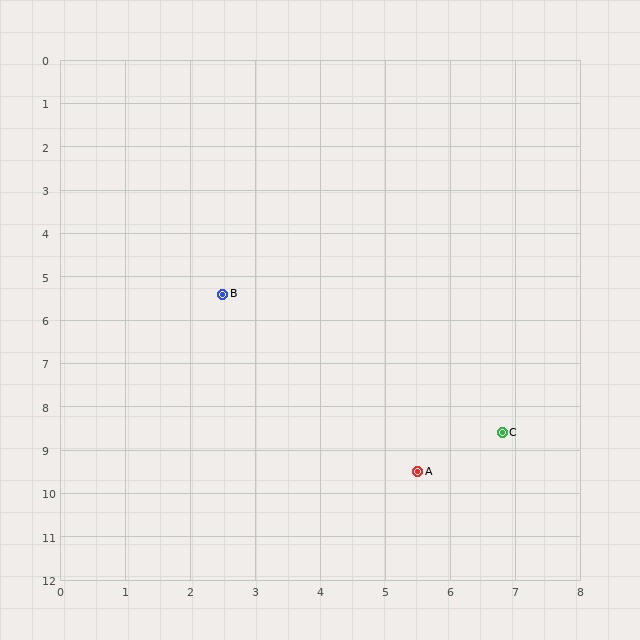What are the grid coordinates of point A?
Point A is at approximately (5.5, 9.5).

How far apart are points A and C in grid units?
Points A and C are about 1.6 grid units apart.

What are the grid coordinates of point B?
Point B is at approximately (2.5, 5.4).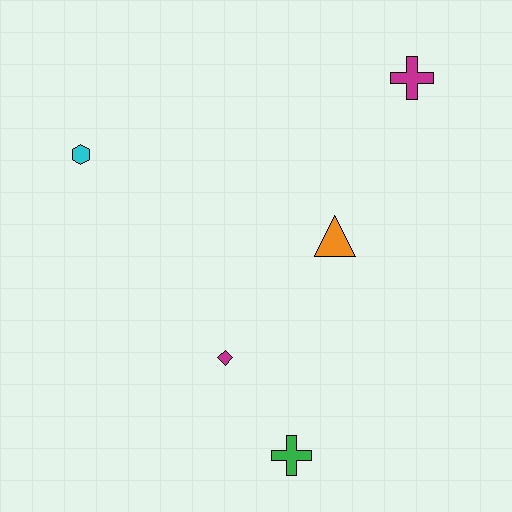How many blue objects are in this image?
There are no blue objects.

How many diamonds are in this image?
There is 1 diamond.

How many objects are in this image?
There are 5 objects.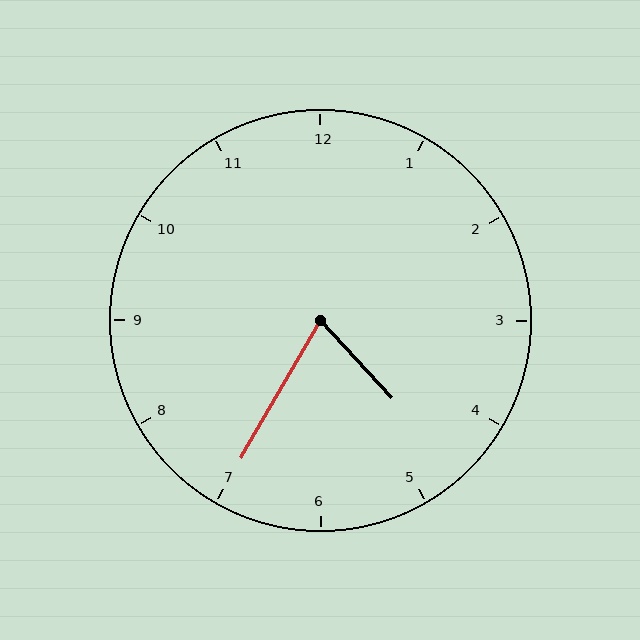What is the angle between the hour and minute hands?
Approximately 72 degrees.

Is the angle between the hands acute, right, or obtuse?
It is acute.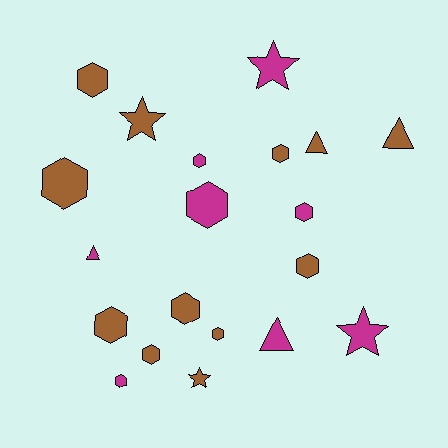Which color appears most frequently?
Brown, with 12 objects.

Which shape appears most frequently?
Hexagon, with 12 objects.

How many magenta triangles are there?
There are 2 magenta triangles.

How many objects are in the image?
There are 20 objects.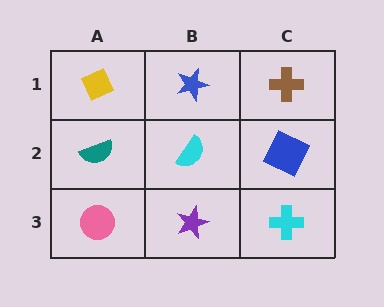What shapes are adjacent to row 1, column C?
A blue square (row 2, column C), a blue star (row 1, column B).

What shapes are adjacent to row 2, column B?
A blue star (row 1, column B), a purple star (row 3, column B), a teal semicircle (row 2, column A), a blue square (row 2, column C).